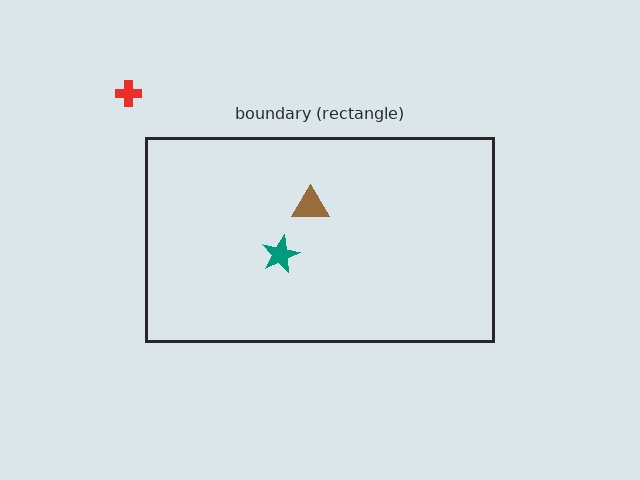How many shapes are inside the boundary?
2 inside, 1 outside.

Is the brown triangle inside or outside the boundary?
Inside.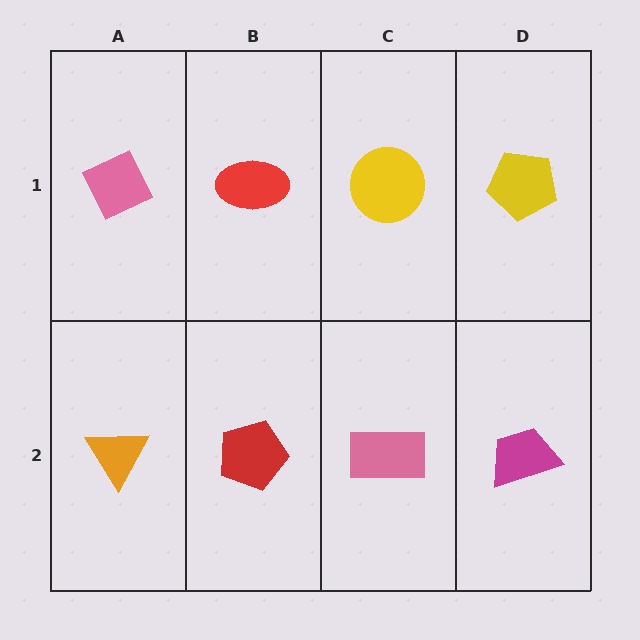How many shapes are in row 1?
4 shapes.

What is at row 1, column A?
A pink diamond.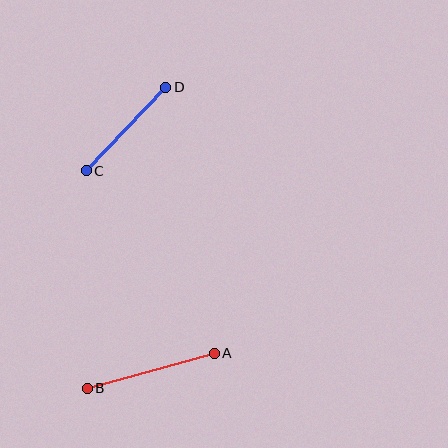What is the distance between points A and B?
The distance is approximately 132 pixels.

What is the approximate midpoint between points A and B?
The midpoint is at approximately (151, 371) pixels.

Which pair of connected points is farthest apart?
Points A and B are farthest apart.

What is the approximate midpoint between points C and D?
The midpoint is at approximately (126, 129) pixels.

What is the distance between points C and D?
The distance is approximately 115 pixels.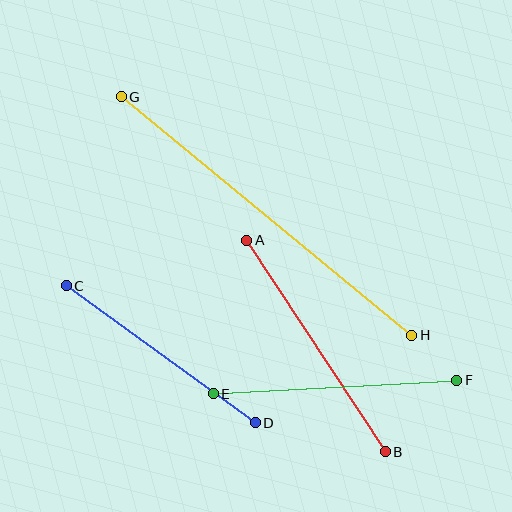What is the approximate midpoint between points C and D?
The midpoint is at approximately (161, 354) pixels.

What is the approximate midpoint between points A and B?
The midpoint is at approximately (316, 346) pixels.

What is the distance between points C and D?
The distance is approximately 233 pixels.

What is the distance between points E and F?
The distance is approximately 244 pixels.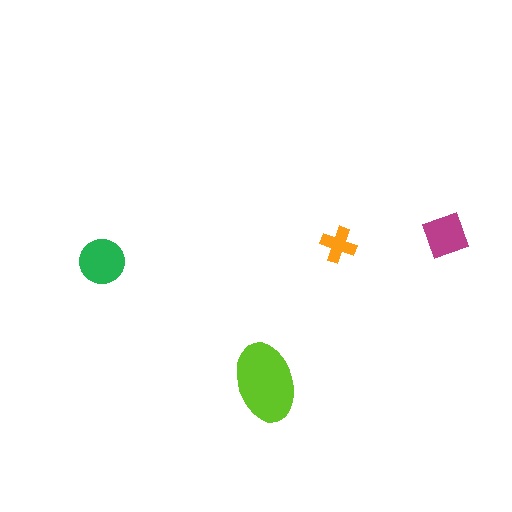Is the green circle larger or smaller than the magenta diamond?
Larger.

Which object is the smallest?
The orange cross.